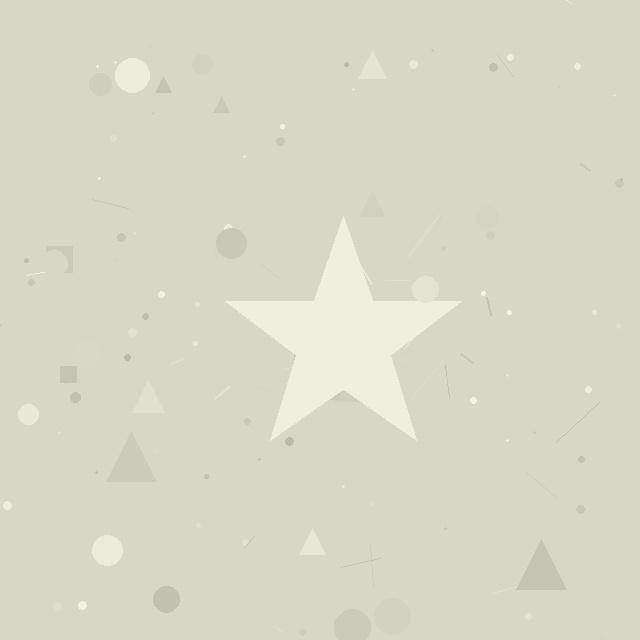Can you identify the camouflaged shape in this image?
The camouflaged shape is a star.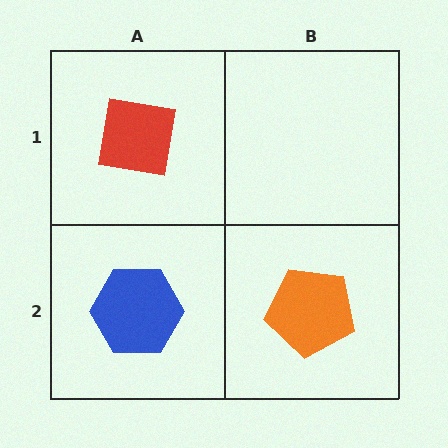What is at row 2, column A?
A blue hexagon.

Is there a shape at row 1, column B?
No, that cell is empty.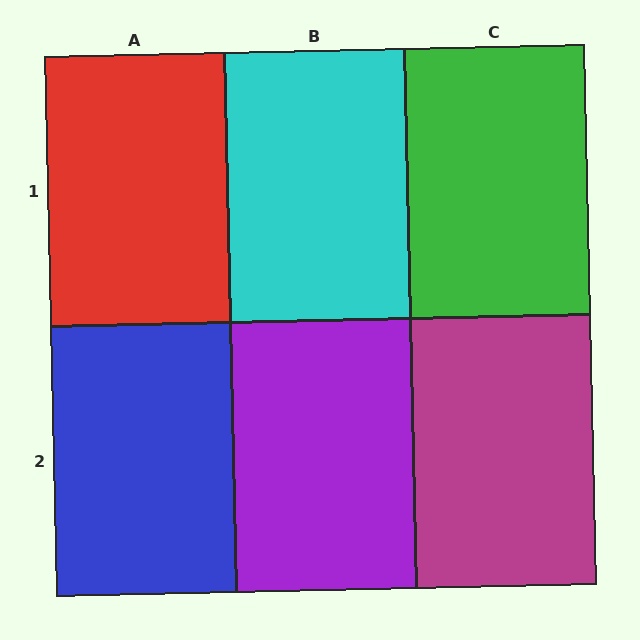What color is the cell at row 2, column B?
Purple.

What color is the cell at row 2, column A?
Blue.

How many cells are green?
1 cell is green.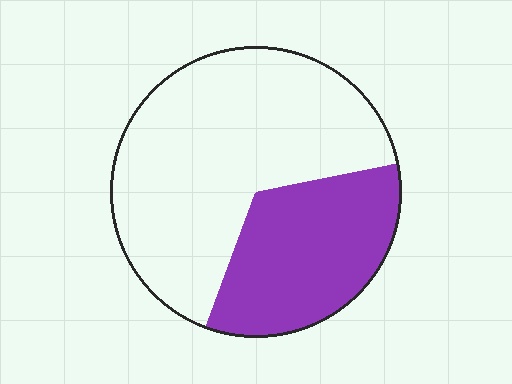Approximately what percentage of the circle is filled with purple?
Approximately 35%.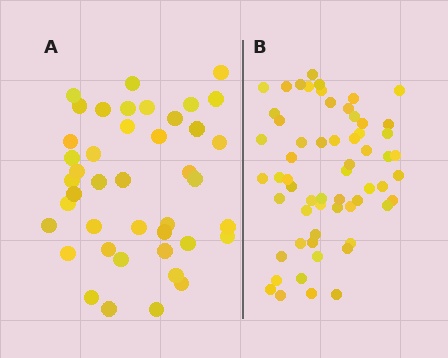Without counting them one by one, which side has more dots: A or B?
Region B (the right region) has more dots.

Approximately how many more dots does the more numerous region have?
Region B has approximately 20 more dots than region A.